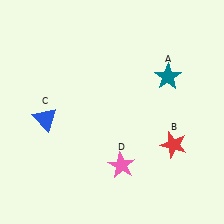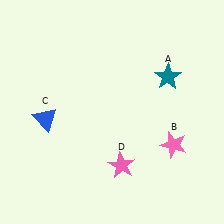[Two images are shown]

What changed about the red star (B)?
In Image 1, B is red. In Image 2, it changed to pink.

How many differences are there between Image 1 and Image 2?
There is 1 difference between the two images.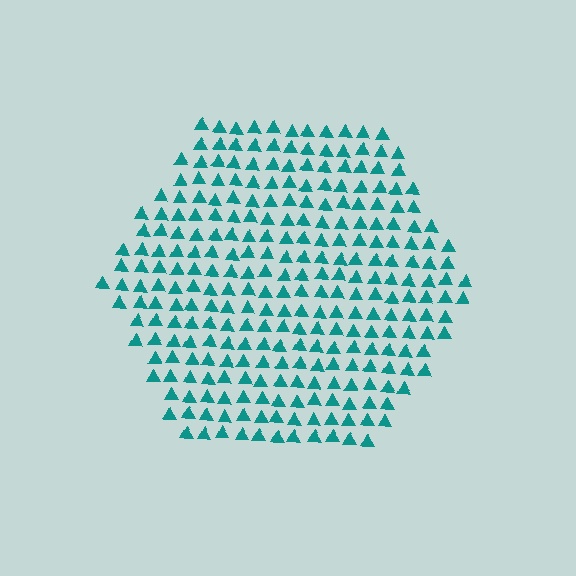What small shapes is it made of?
It is made of small triangles.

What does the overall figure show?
The overall figure shows a hexagon.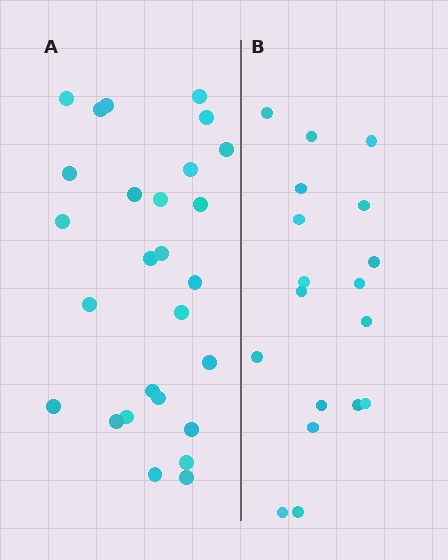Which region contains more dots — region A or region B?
Region A (the left region) has more dots.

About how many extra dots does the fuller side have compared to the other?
Region A has roughly 8 or so more dots than region B.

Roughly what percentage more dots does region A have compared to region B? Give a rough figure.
About 50% more.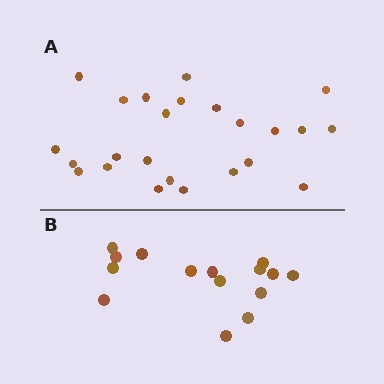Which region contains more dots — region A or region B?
Region A (the top region) has more dots.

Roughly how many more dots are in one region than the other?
Region A has roughly 8 or so more dots than region B.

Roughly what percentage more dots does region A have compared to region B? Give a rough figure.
About 60% more.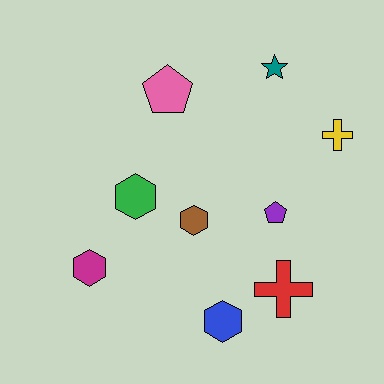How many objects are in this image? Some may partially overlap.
There are 9 objects.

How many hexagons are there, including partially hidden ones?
There are 4 hexagons.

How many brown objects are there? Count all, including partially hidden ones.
There is 1 brown object.